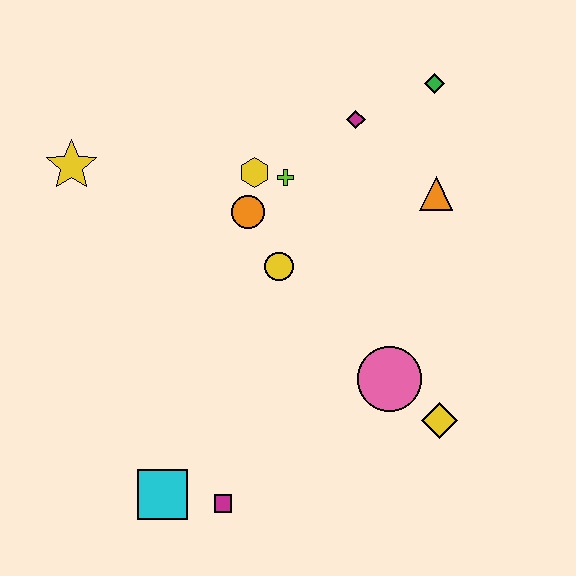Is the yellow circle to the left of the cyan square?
No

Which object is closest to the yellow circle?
The orange circle is closest to the yellow circle.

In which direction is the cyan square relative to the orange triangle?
The cyan square is below the orange triangle.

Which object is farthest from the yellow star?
The yellow diamond is farthest from the yellow star.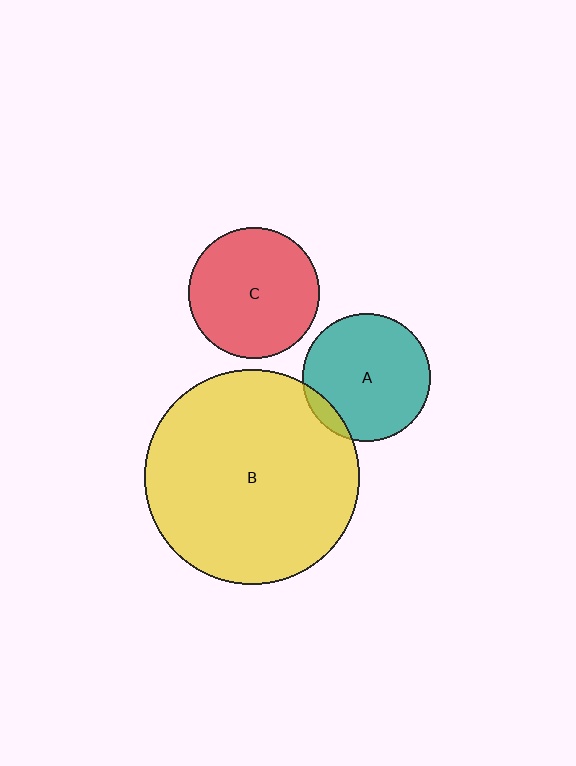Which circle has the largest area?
Circle B (yellow).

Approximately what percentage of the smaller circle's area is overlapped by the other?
Approximately 10%.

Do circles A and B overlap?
Yes.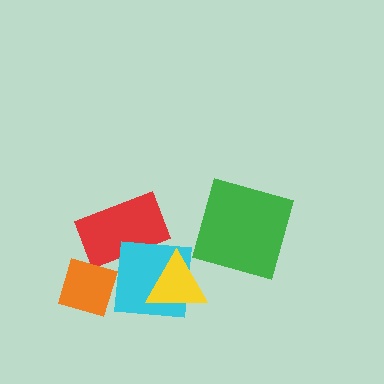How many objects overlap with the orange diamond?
2 objects overlap with the orange diamond.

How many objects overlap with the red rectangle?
2 objects overlap with the red rectangle.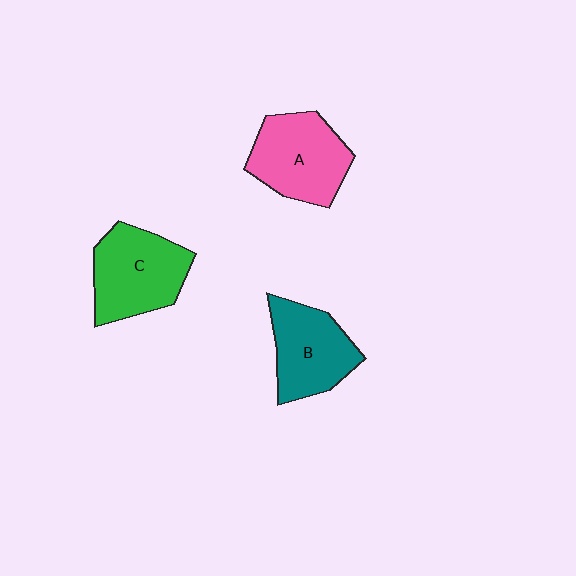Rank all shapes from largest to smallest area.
From largest to smallest: C (green), A (pink), B (teal).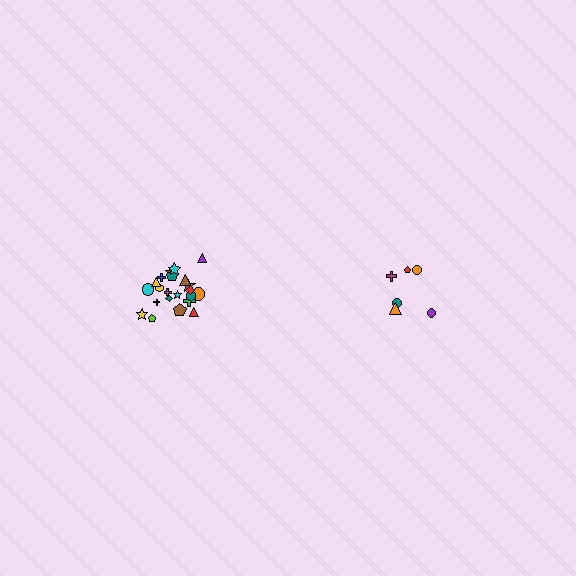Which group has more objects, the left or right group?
The left group.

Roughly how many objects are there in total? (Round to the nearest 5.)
Roughly 30 objects in total.